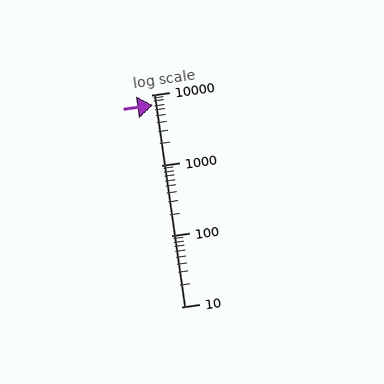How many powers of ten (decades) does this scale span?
The scale spans 3 decades, from 10 to 10000.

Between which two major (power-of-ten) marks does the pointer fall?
The pointer is between 1000 and 10000.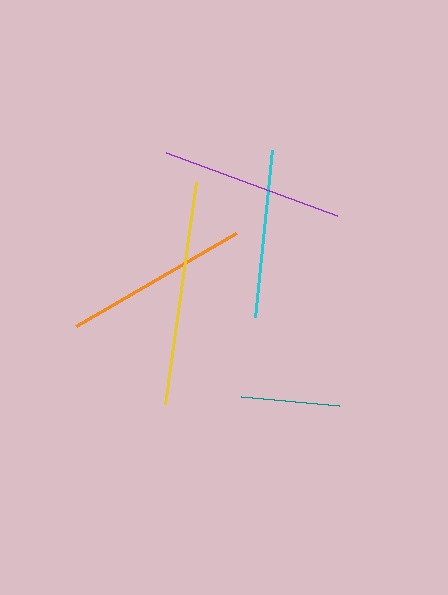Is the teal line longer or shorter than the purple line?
The purple line is longer than the teal line.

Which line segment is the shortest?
The teal line is the shortest at approximately 98 pixels.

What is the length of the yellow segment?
The yellow segment is approximately 224 pixels long.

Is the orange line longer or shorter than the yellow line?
The yellow line is longer than the orange line.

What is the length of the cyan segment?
The cyan segment is approximately 168 pixels long.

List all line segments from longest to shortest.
From longest to shortest: yellow, orange, purple, cyan, teal.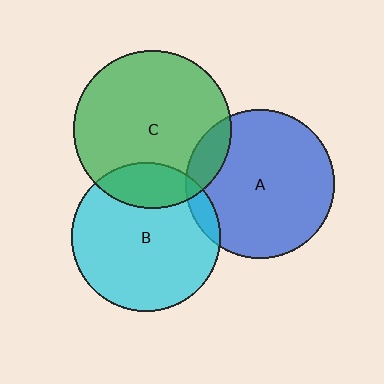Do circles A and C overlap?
Yes.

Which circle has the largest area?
Circle C (green).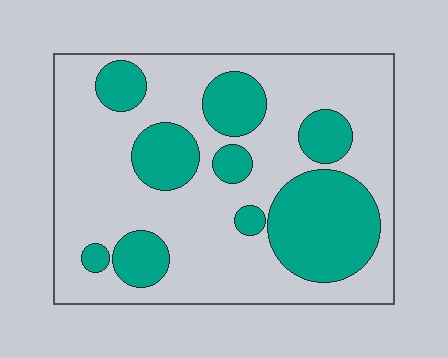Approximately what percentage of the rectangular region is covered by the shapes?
Approximately 30%.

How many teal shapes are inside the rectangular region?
9.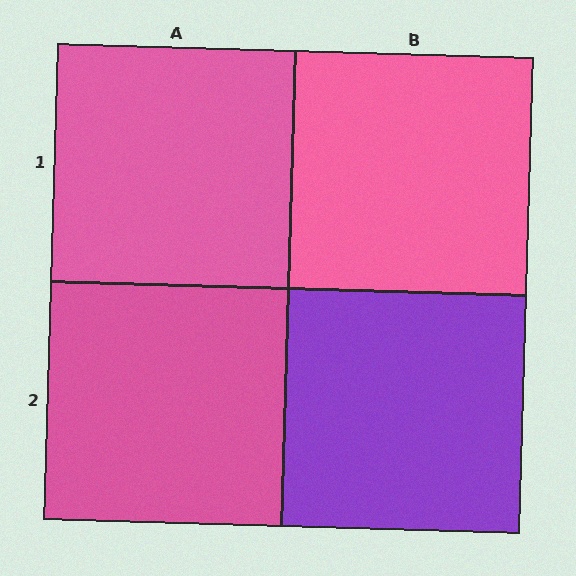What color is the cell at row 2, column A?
Pink.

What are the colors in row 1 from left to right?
Pink, pink.